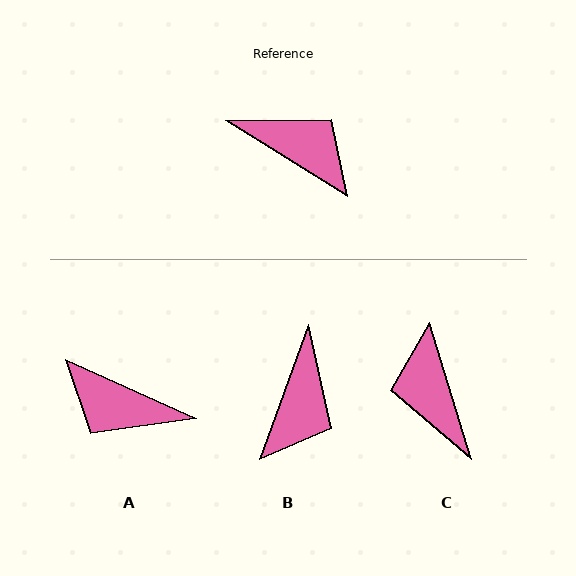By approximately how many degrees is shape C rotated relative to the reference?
Approximately 139 degrees counter-clockwise.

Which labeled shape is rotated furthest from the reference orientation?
A, about 173 degrees away.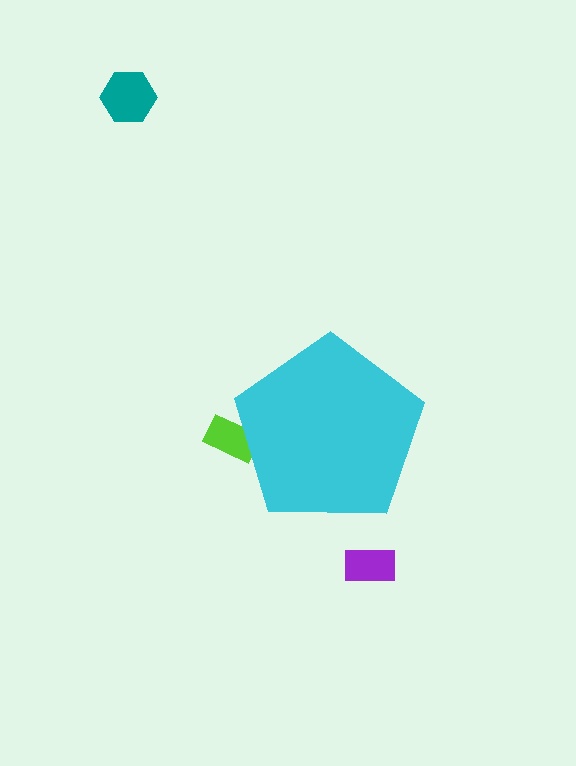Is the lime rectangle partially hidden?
Yes, the lime rectangle is partially hidden behind the cyan pentagon.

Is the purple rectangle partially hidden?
No, the purple rectangle is fully visible.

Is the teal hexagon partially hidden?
No, the teal hexagon is fully visible.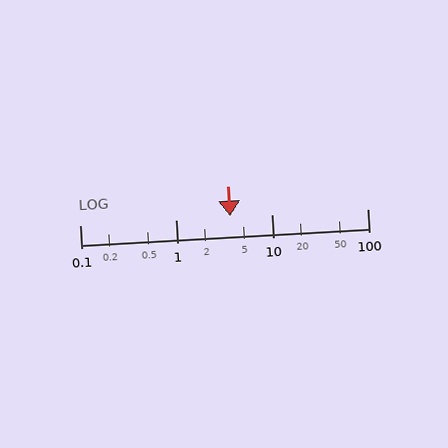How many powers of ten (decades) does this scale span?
The scale spans 3 decades, from 0.1 to 100.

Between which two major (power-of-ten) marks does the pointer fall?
The pointer is between 1 and 10.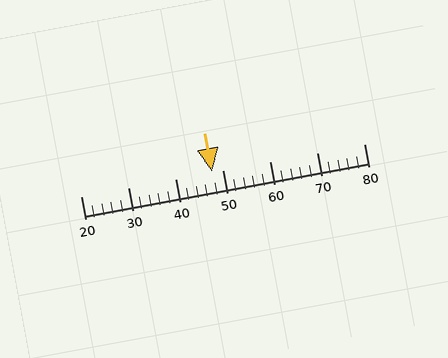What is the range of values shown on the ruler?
The ruler shows values from 20 to 80.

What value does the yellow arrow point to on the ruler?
The yellow arrow points to approximately 48.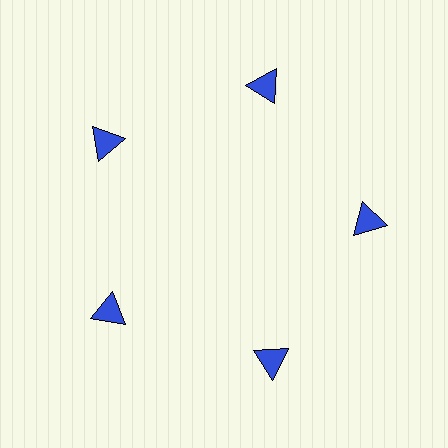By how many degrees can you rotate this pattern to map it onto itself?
The pattern maps onto itself every 72 degrees of rotation.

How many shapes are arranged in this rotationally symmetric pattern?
There are 5 shapes, arranged in 5 groups of 1.